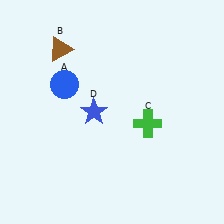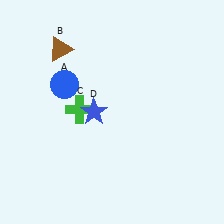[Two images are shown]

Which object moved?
The green cross (C) moved left.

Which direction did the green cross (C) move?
The green cross (C) moved left.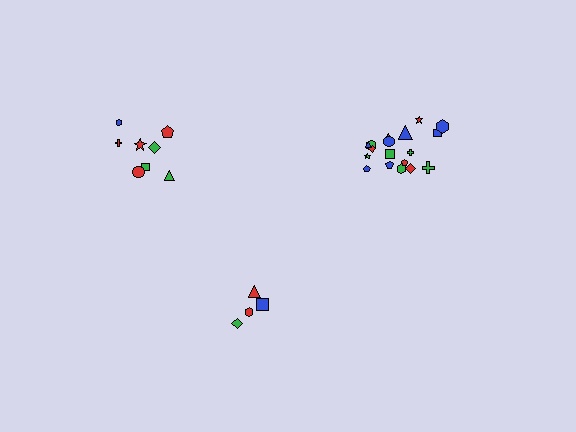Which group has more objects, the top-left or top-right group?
The top-right group.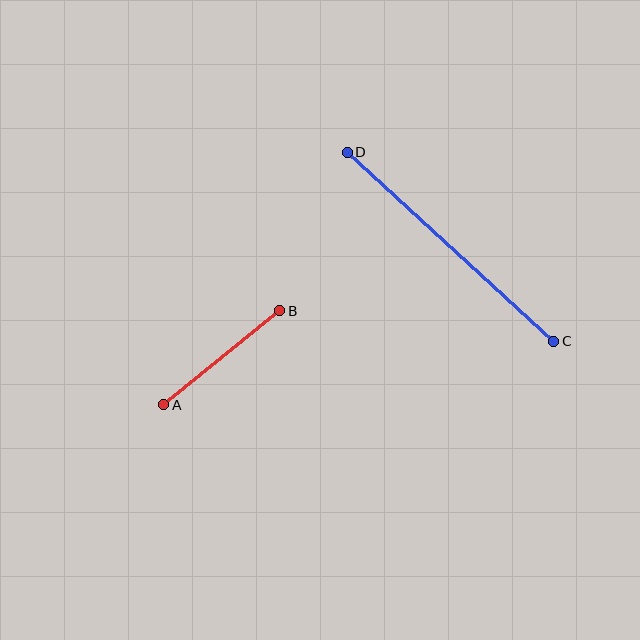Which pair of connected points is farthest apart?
Points C and D are farthest apart.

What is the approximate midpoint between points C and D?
The midpoint is at approximately (451, 247) pixels.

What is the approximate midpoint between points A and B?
The midpoint is at approximately (222, 358) pixels.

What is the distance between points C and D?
The distance is approximately 280 pixels.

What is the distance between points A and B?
The distance is approximately 149 pixels.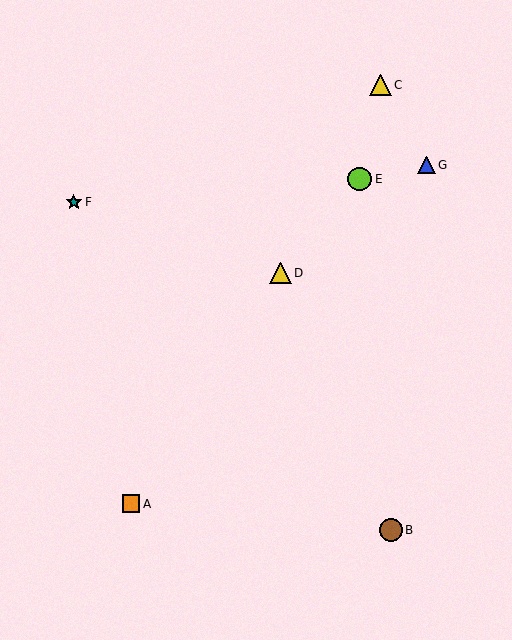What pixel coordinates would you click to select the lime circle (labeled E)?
Click at (360, 179) to select the lime circle E.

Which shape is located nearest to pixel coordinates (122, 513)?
The orange square (labeled A) at (131, 504) is nearest to that location.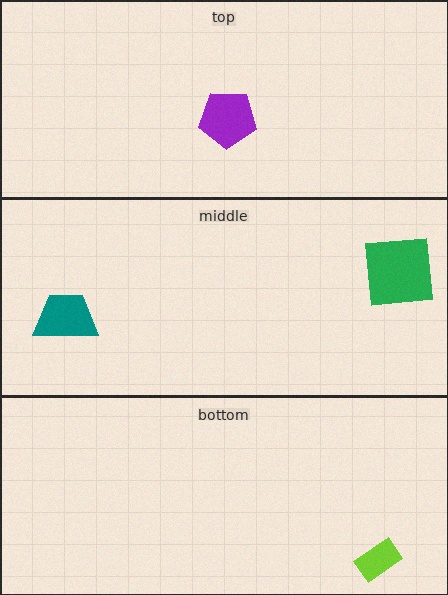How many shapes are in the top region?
1.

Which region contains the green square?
The middle region.